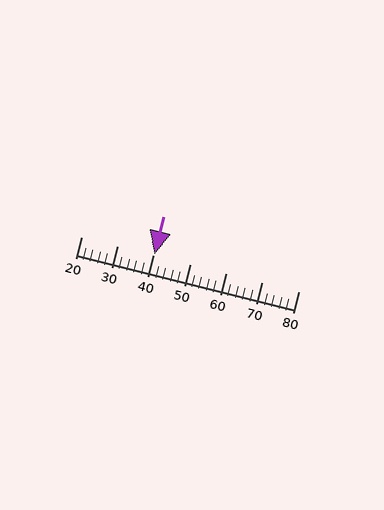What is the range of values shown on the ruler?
The ruler shows values from 20 to 80.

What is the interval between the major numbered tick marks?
The major tick marks are spaced 10 units apart.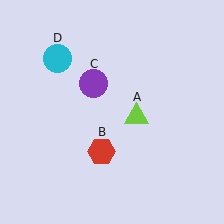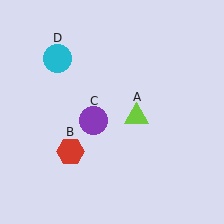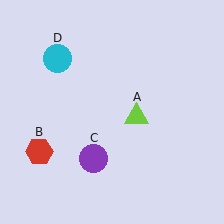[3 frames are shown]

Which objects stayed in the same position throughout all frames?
Lime triangle (object A) and cyan circle (object D) remained stationary.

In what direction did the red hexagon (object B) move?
The red hexagon (object B) moved left.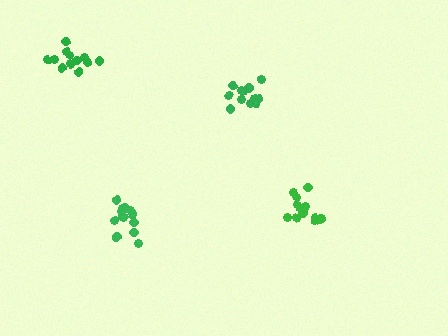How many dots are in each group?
Group 1: 14 dots, Group 2: 15 dots, Group 3: 12 dots, Group 4: 12 dots (53 total).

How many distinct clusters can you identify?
There are 4 distinct clusters.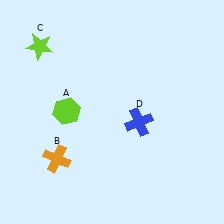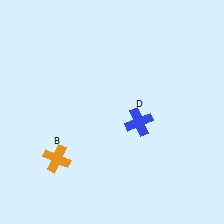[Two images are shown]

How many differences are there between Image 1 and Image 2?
There are 2 differences between the two images.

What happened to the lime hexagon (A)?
The lime hexagon (A) was removed in Image 2. It was in the top-left area of Image 1.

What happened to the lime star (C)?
The lime star (C) was removed in Image 2. It was in the top-left area of Image 1.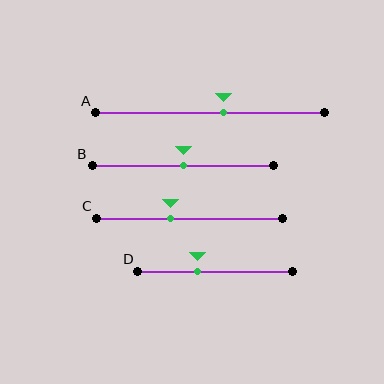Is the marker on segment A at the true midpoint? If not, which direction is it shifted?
No, the marker on segment A is shifted to the right by about 6% of the segment length.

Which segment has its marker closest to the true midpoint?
Segment B has its marker closest to the true midpoint.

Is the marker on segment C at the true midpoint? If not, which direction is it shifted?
No, the marker on segment C is shifted to the left by about 10% of the segment length.